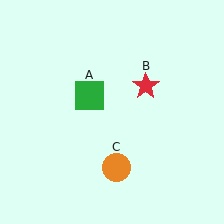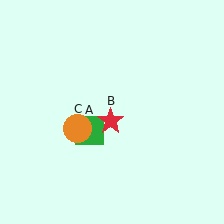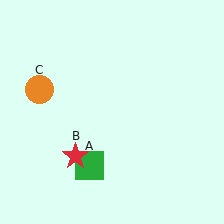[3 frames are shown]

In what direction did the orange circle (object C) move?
The orange circle (object C) moved up and to the left.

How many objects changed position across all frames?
3 objects changed position: green square (object A), red star (object B), orange circle (object C).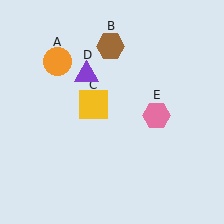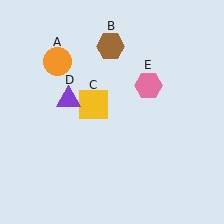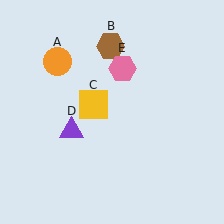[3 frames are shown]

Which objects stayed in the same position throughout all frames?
Orange circle (object A) and brown hexagon (object B) and yellow square (object C) remained stationary.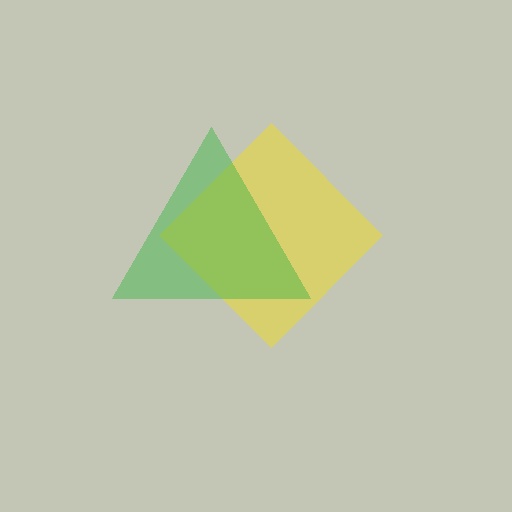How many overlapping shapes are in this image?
There are 2 overlapping shapes in the image.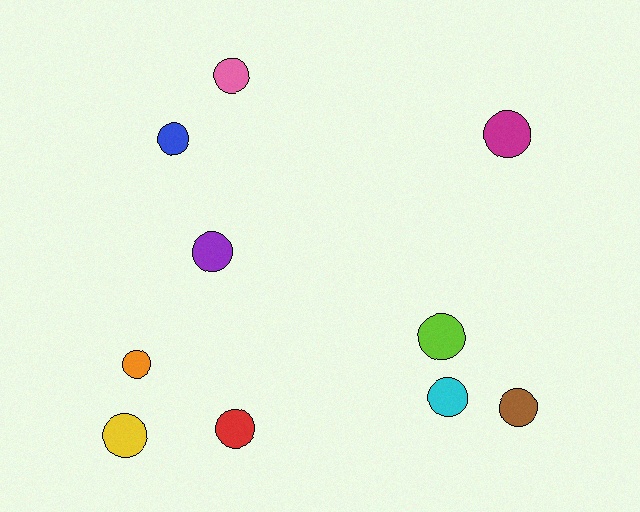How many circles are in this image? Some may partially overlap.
There are 10 circles.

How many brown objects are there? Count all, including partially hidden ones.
There is 1 brown object.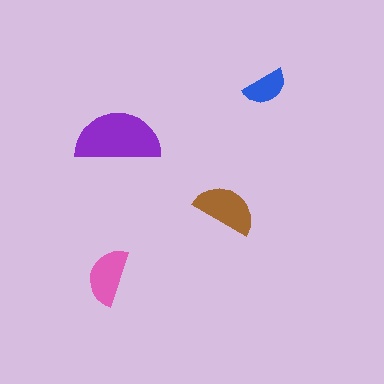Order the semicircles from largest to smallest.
the purple one, the brown one, the pink one, the blue one.